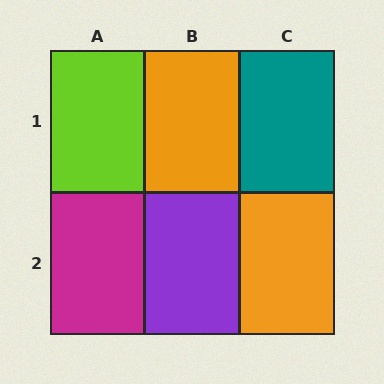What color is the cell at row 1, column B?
Orange.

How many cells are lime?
1 cell is lime.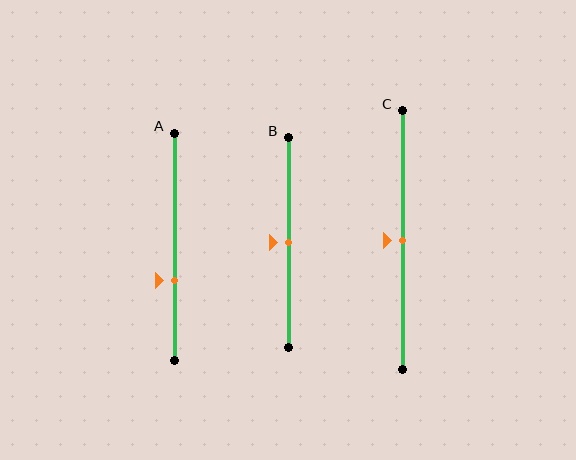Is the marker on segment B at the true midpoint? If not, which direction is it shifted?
Yes, the marker on segment B is at the true midpoint.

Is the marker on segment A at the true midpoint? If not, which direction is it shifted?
No, the marker on segment A is shifted downward by about 15% of the segment length.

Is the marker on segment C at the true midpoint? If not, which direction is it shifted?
Yes, the marker on segment C is at the true midpoint.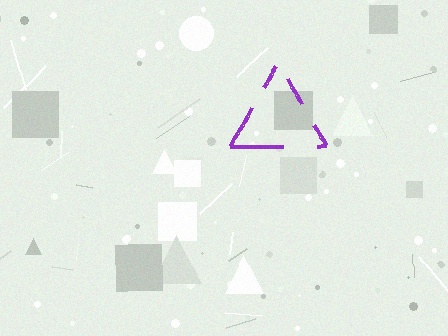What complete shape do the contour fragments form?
The contour fragments form a triangle.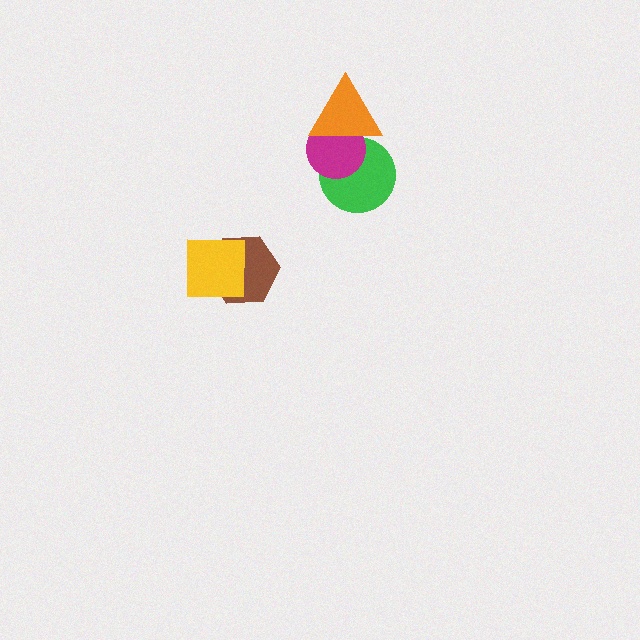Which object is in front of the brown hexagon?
The yellow square is in front of the brown hexagon.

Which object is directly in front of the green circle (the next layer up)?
The magenta circle is directly in front of the green circle.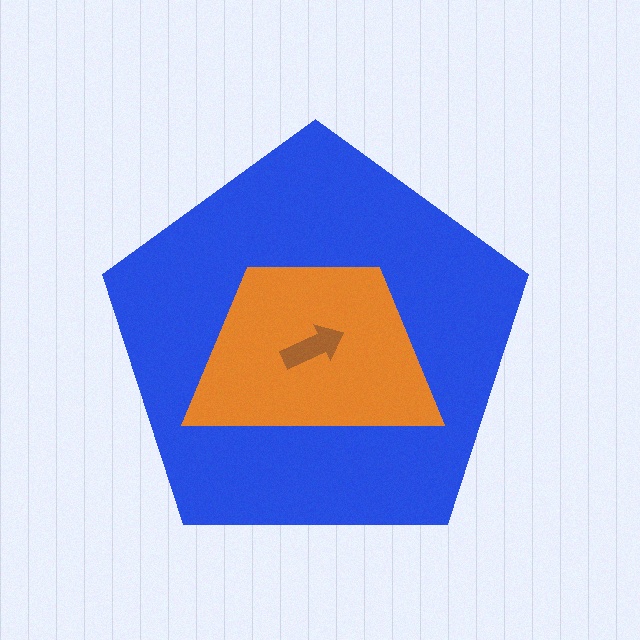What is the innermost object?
The brown arrow.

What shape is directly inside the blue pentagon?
The orange trapezoid.